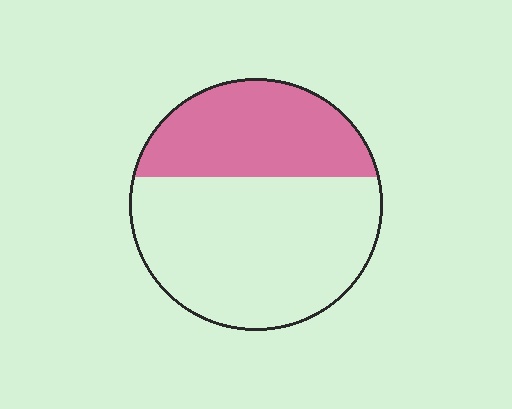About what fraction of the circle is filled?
About three eighths (3/8).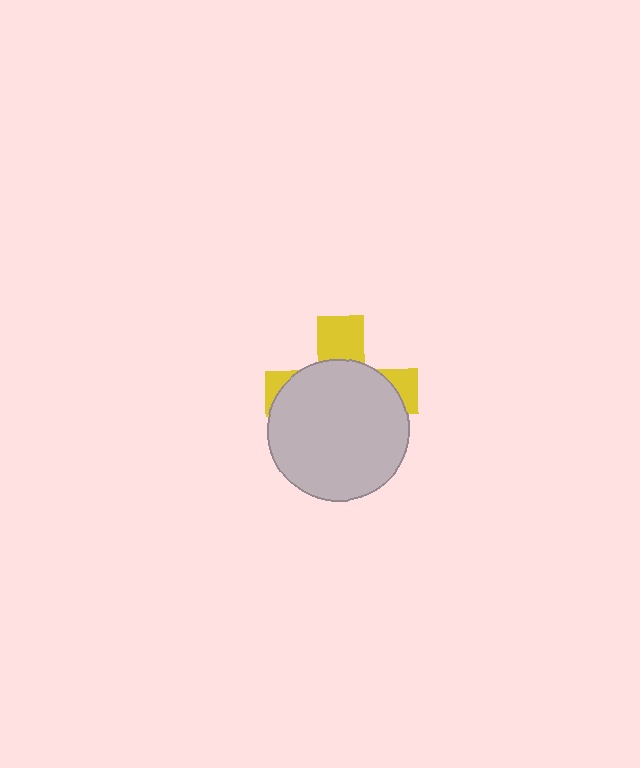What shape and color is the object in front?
The object in front is a light gray circle.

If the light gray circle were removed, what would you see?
You would see the complete yellow cross.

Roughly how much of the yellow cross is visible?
A small part of it is visible (roughly 31%).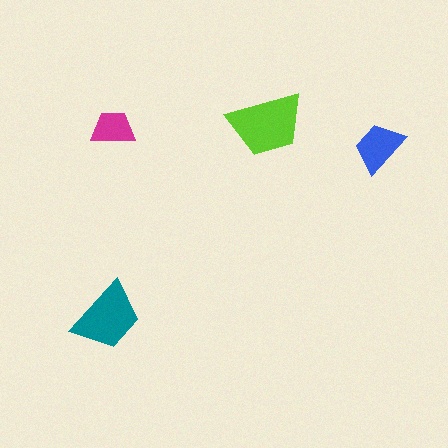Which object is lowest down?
The teal trapezoid is bottommost.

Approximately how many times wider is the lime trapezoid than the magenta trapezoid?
About 1.5 times wider.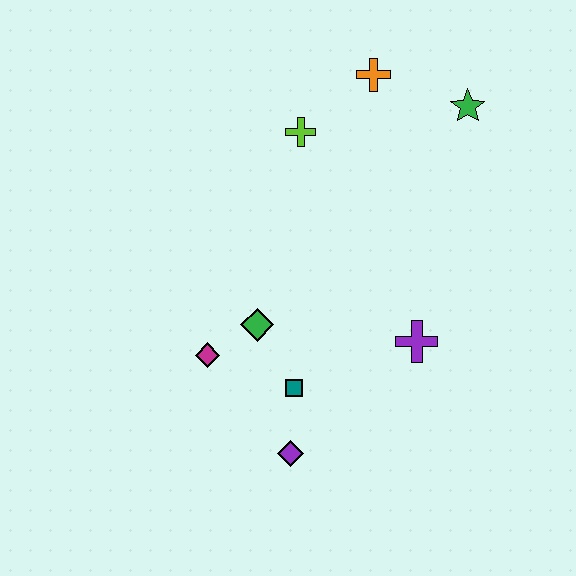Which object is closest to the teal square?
The purple diamond is closest to the teal square.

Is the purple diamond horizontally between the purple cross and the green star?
No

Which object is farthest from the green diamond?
The green star is farthest from the green diamond.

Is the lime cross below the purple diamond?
No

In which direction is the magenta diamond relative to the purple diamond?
The magenta diamond is above the purple diamond.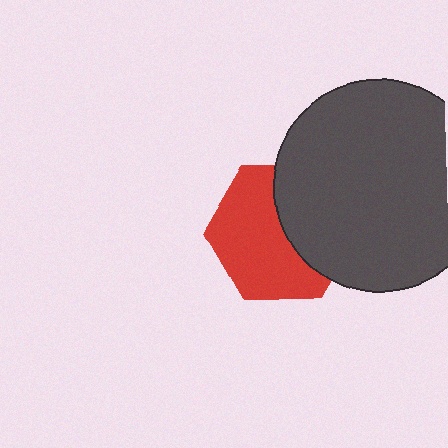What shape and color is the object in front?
The object in front is a dark gray circle.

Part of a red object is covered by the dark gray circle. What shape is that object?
It is a hexagon.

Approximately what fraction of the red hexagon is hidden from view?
Roughly 41% of the red hexagon is hidden behind the dark gray circle.